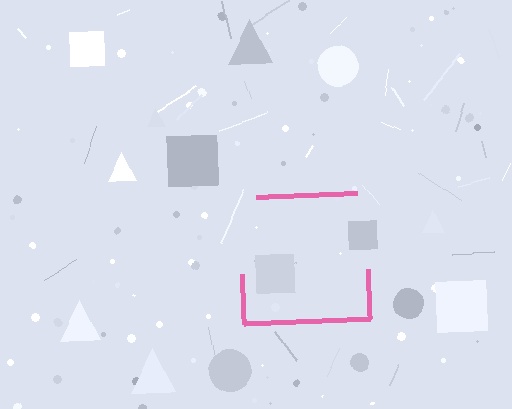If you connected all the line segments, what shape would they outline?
They would outline a square.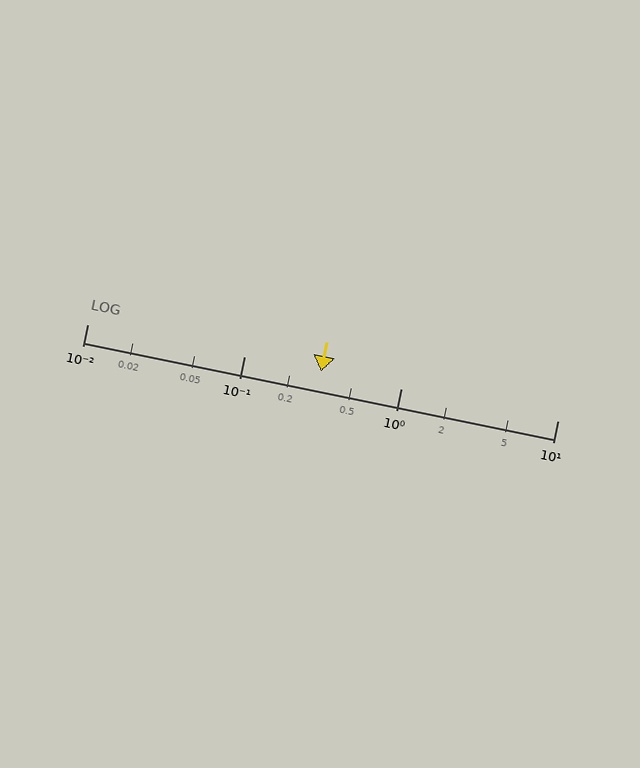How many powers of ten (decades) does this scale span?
The scale spans 3 decades, from 0.01 to 10.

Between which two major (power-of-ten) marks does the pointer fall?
The pointer is between 0.1 and 1.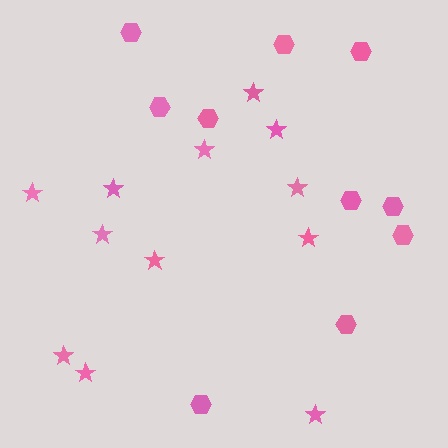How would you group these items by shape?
There are 2 groups: one group of hexagons (10) and one group of stars (12).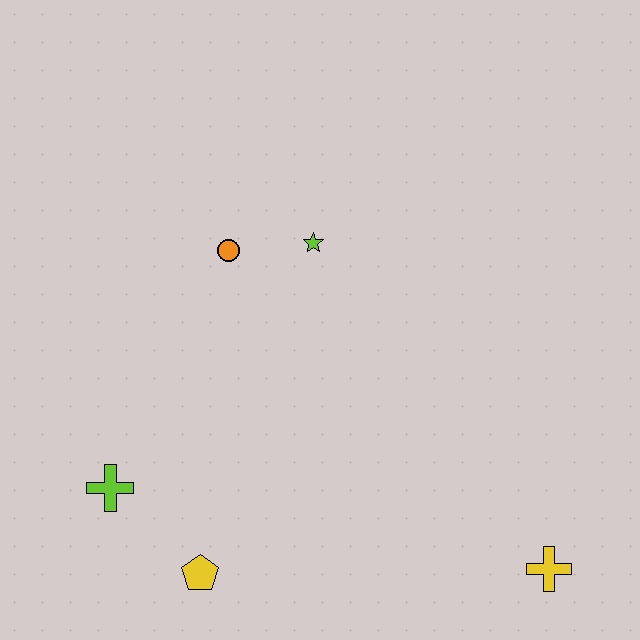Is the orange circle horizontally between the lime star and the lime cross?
Yes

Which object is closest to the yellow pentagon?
The lime cross is closest to the yellow pentagon.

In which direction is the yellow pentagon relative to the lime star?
The yellow pentagon is below the lime star.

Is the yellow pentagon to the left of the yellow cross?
Yes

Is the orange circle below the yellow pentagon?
No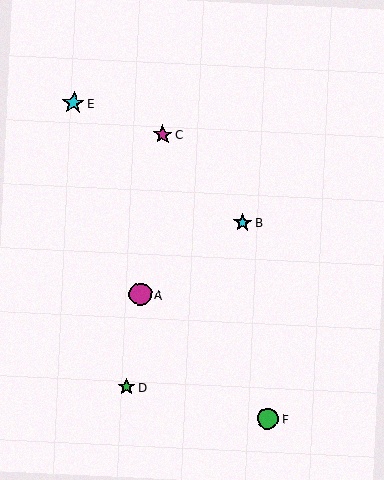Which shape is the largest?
The magenta circle (labeled A) is the largest.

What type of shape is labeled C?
Shape C is a magenta star.